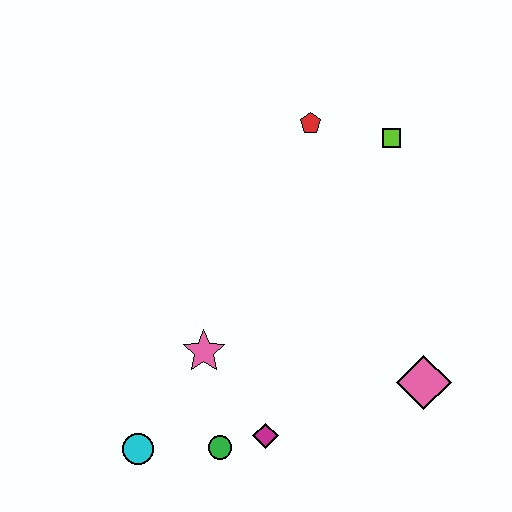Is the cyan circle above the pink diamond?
No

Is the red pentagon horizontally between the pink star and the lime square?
Yes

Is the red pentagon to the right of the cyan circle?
Yes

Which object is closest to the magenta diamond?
The green circle is closest to the magenta diamond.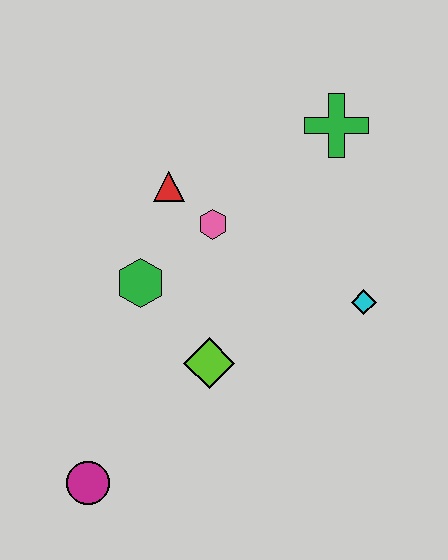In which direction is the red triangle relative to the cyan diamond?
The red triangle is to the left of the cyan diamond.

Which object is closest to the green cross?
The pink hexagon is closest to the green cross.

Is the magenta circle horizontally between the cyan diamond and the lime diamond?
No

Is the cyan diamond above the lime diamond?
Yes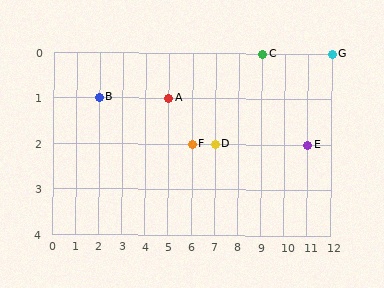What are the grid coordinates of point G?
Point G is at grid coordinates (12, 0).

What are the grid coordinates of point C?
Point C is at grid coordinates (9, 0).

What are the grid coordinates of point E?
Point E is at grid coordinates (11, 2).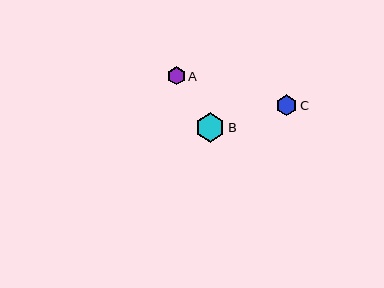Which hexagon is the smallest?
Hexagon A is the smallest with a size of approximately 18 pixels.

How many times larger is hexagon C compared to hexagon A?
Hexagon C is approximately 1.1 times the size of hexagon A.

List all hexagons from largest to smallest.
From largest to smallest: B, C, A.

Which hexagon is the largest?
Hexagon B is the largest with a size of approximately 29 pixels.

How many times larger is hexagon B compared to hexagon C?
Hexagon B is approximately 1.4 times the size of hexagon C.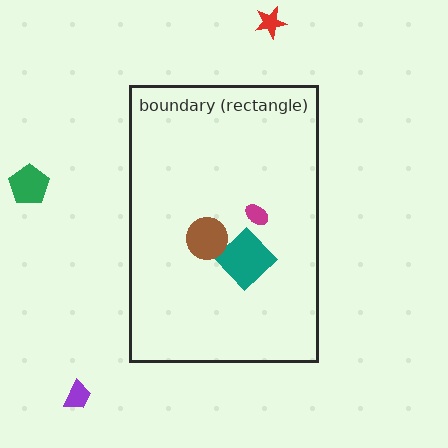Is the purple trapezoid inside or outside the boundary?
Outside.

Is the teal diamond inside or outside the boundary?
Inside.